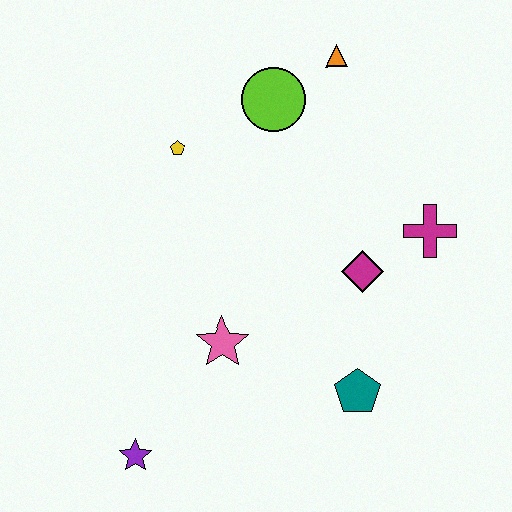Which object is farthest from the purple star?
The orange triangle is farthest from the purple star.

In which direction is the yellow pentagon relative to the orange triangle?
The yellow pentagon is to the left of the orange triangle.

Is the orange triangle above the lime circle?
Yes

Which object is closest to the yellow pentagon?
The lime circle is closest to the yellow pentagon.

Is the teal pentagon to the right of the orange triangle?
Yes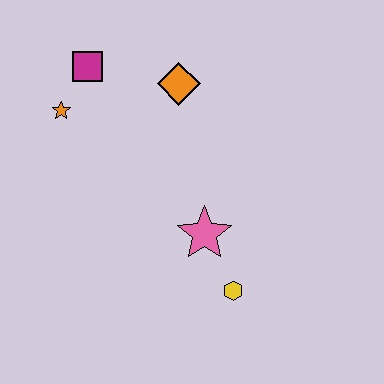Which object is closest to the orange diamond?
The magenta square is closest to the orange diamond.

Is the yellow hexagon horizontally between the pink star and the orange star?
No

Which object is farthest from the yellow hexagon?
The magenta square is farthest from the yellow hexagon.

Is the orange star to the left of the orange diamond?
Yes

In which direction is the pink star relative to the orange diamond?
The pink star is below the orange diamond.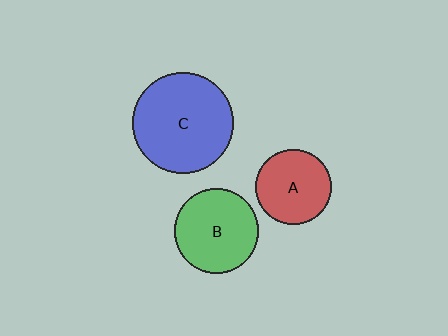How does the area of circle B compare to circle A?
Approximately 1.2 times.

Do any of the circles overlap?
No, none of the circles overlap.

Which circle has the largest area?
Circle C (blue).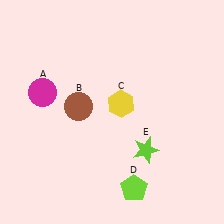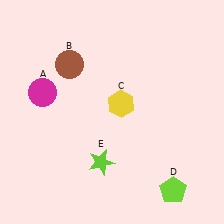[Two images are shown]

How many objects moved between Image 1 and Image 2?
3 objects moved between the two images.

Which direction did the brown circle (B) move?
The brown circle (B) moved up.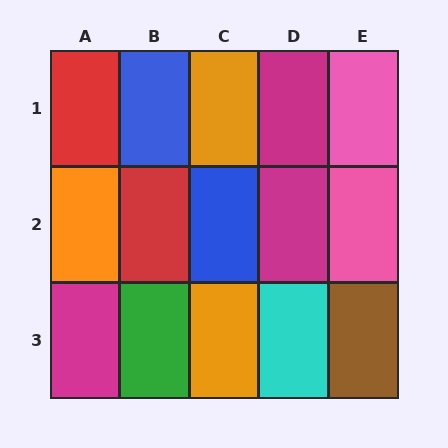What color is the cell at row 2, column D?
Magenta.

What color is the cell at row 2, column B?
Red.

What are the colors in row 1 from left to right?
Red, blue, orange, magenta, pink.